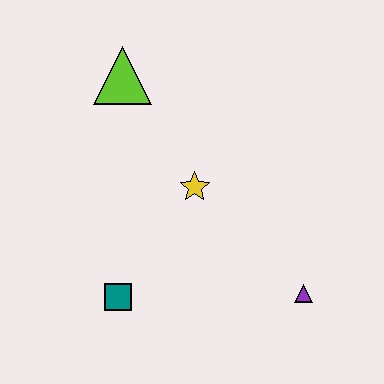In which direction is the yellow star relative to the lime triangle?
The yellow star is below the lime triangle.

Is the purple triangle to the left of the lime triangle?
No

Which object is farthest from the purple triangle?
The lime triangle is farthest from the purple triangle.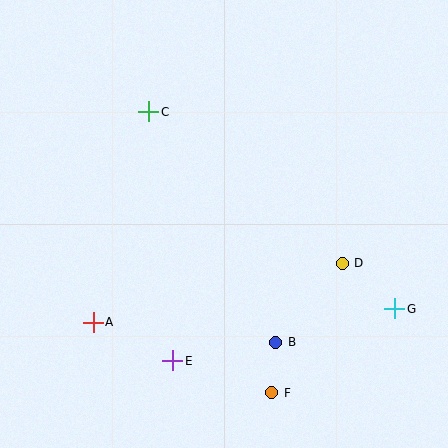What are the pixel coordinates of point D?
Point D is at (342, 263).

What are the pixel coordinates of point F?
Point F is at (272, 393).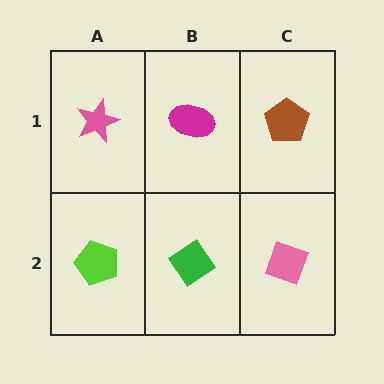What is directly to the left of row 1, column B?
A pink star.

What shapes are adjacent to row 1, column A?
A lime pentagon (row 2, column A), a magenta ellipse (row 1, column B).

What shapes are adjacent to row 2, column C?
A brown pentagon (row 1, column C), a green diamond (row 2, column B).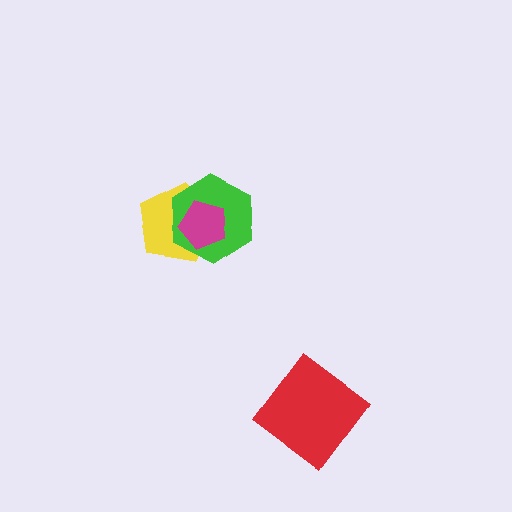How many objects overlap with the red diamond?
0 objects overlap with the red diamond.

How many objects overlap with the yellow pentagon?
2 objects overlap with the yellow pentagon.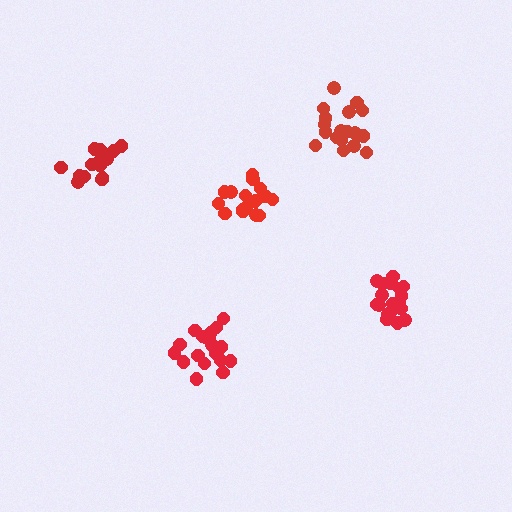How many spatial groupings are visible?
There are 5 spatial groupings.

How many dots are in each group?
Group 1: 18 dots, Group 2: 20 dots, Group 3: 15 dots, Group 4: 19 dots, Group 5: 19 dots (91 total).